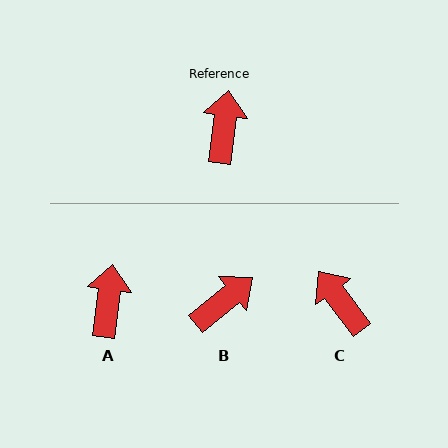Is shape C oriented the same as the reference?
No, it is off by about 44 degrees.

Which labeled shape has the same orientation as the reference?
A.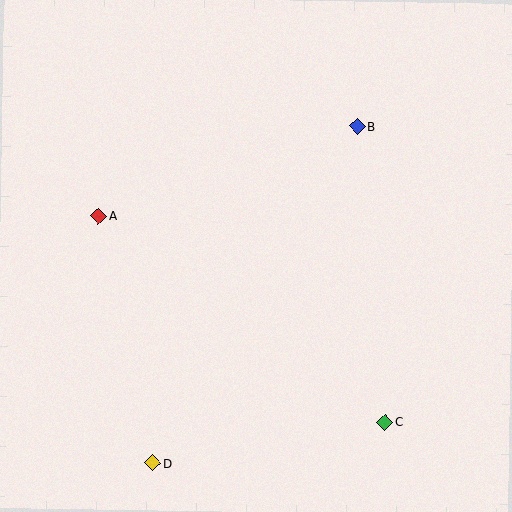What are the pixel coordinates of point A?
Point A is at (99, 216).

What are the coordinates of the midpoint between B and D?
The midpoint between B and D is at (255, 295).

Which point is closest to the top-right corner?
Point B is closest to the top-right corner.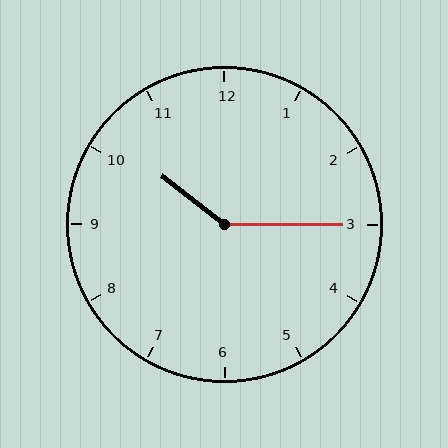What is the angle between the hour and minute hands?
Approximately 142 degrees.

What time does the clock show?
10:15.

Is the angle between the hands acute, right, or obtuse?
It is obtuse.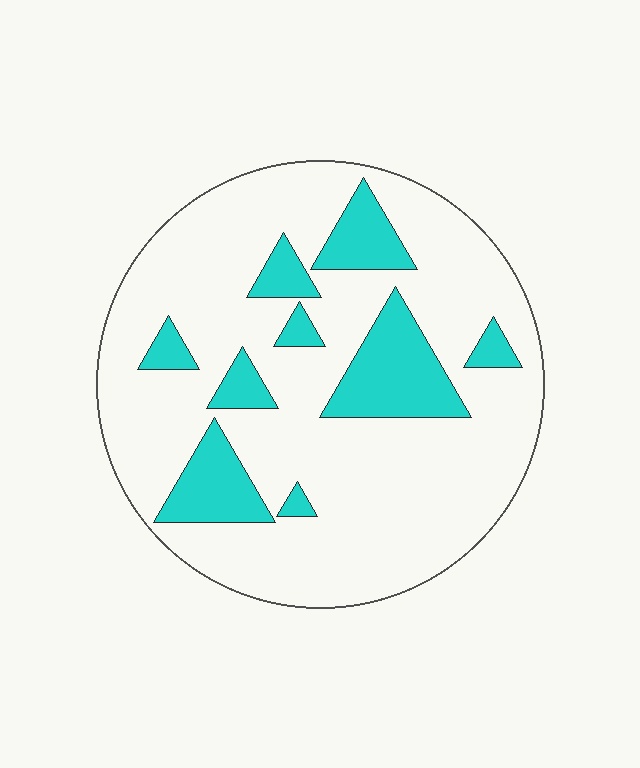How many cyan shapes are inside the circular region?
9.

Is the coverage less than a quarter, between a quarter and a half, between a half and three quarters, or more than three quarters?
Less than a quarter.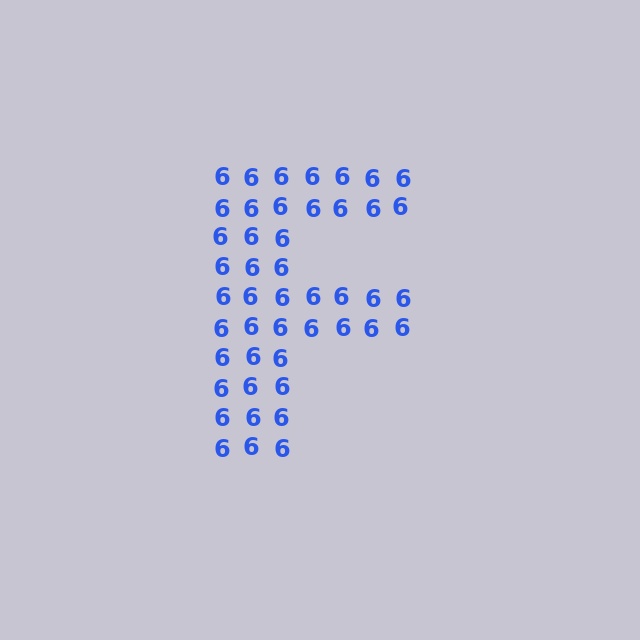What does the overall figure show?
The overall figure shows the letter F.